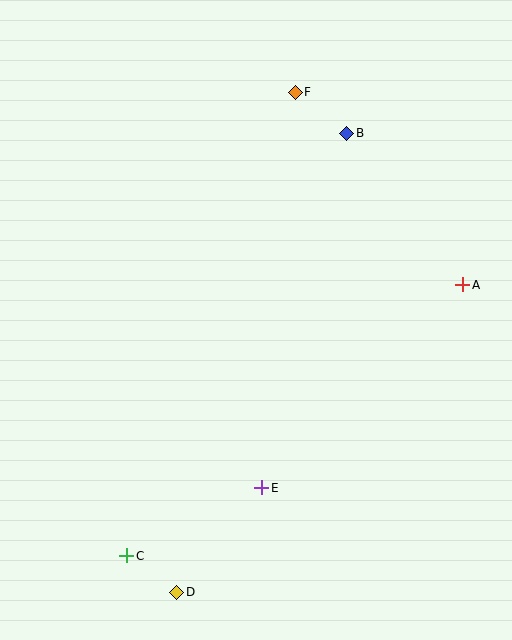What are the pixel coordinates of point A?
Point A is at (463, 285).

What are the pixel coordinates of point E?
Point E is at (262, 488).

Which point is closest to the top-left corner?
Point F is closest to the top-left corner.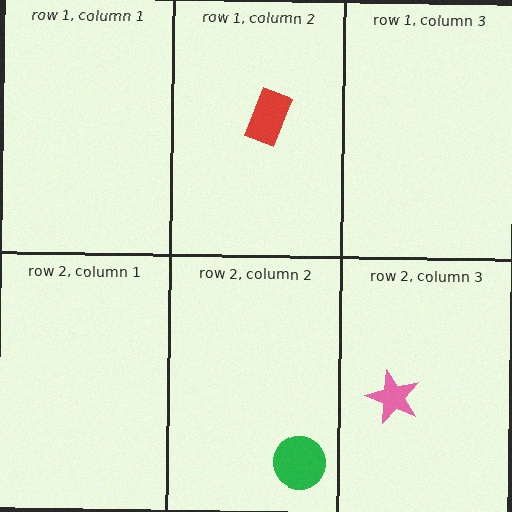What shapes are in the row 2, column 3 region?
The pink star.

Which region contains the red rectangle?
The row 1, column 2 region.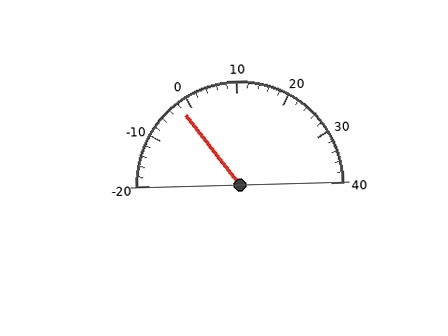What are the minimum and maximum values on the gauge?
The gauge ranges from -20 to 40.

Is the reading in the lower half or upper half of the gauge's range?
The reading is in the lower half of the range (-20 to 40).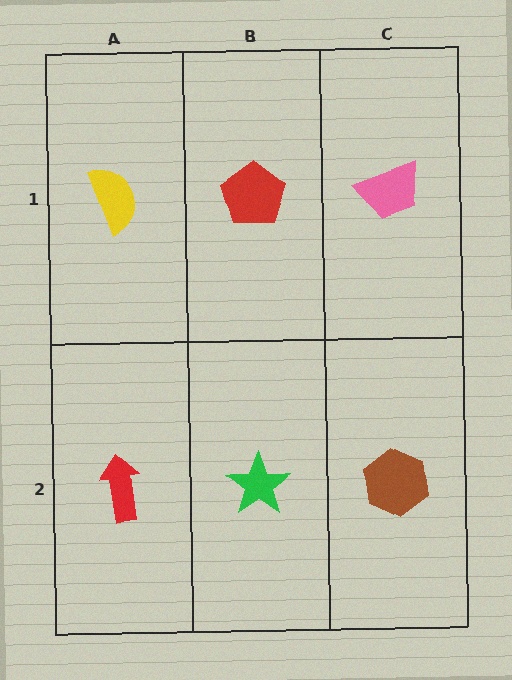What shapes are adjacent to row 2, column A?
A yellow semicircle (row 1, column A), a green star (row 2, column B).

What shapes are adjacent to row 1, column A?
A red arrow (row 2, column A), a red pentagon (row 1, column B).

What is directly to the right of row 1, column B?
A pink trapezoid.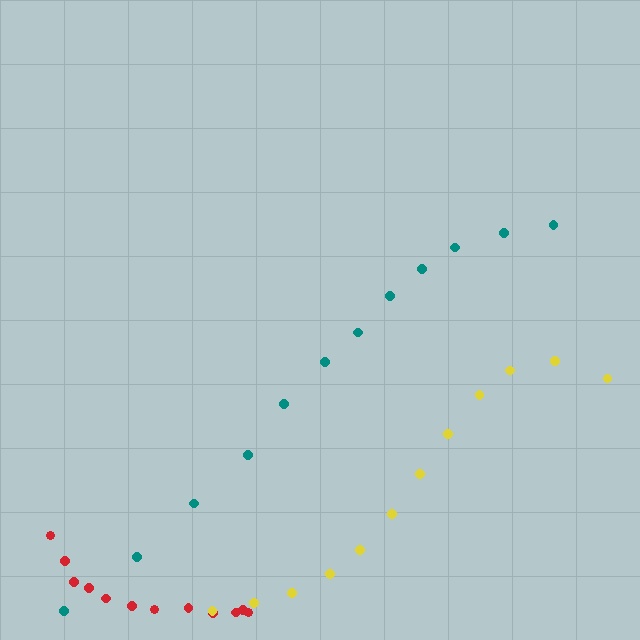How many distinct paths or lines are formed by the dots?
There are 3 distinct paths.